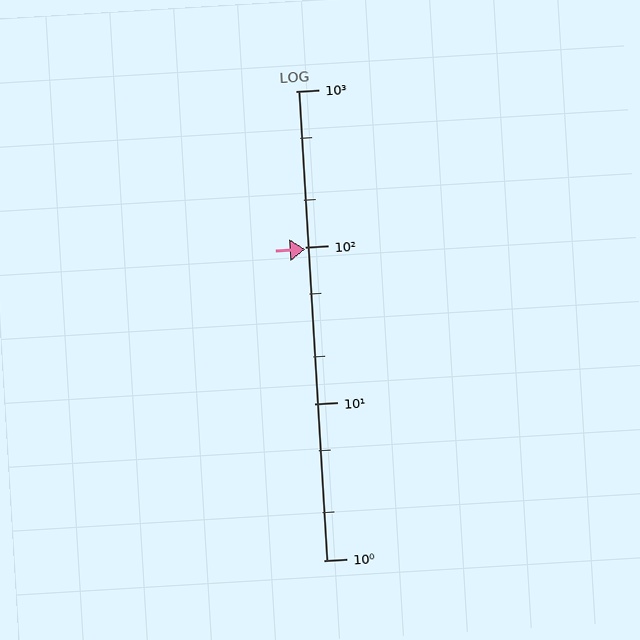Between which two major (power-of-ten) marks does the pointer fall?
The pointer is between 10 and 100.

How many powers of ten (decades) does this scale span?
The scale spans 3 decades, from 1 to 1000.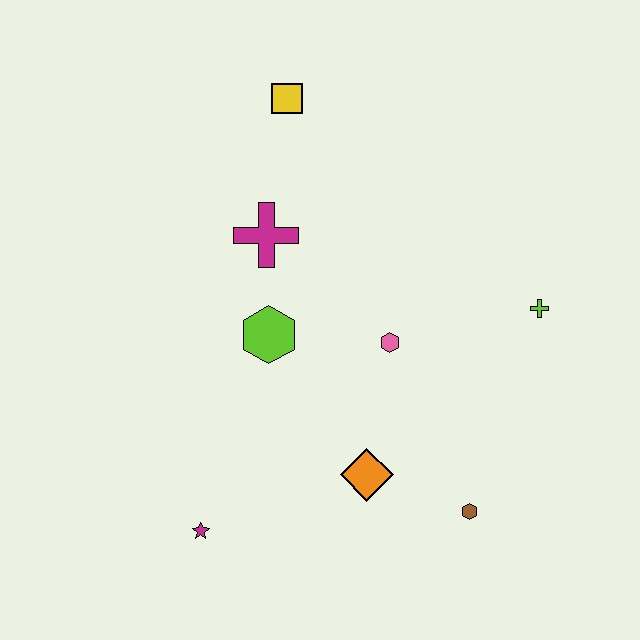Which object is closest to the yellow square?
The magenta cross is closest to the yellow square.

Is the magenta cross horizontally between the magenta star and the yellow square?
Yes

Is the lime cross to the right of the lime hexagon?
Yes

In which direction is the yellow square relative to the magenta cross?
The yellow square is above the magenta cross.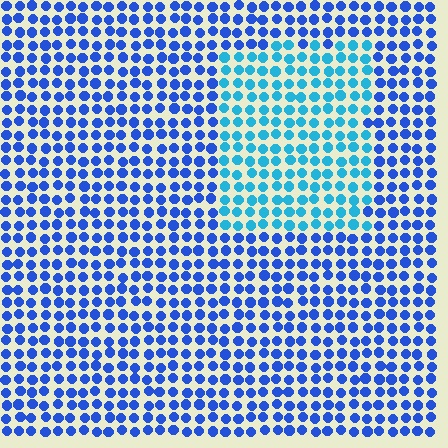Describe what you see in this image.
The image is filled with small blue elements in a uniform arrangement. A rectangle-shaped region is visible where the elements are tinted to a slightly different hue, forming a subtle color boundary.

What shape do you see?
I see a rectangle.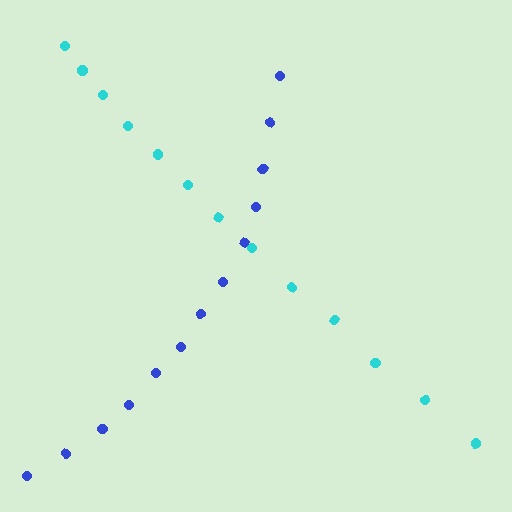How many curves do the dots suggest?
There are 2 distinct paths.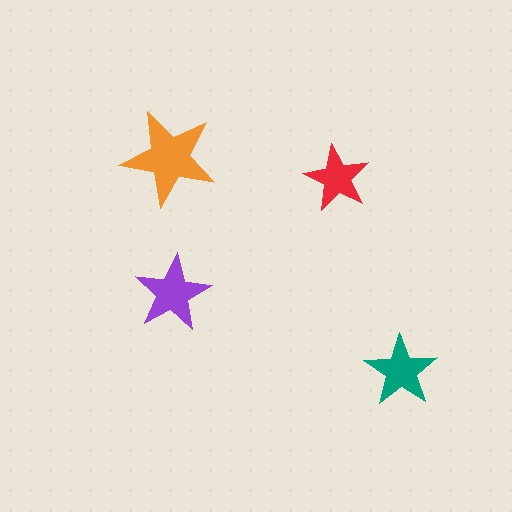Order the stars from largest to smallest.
the orange one, the purple one, the teal one, the red one.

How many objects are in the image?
There are 4 objects in the image.